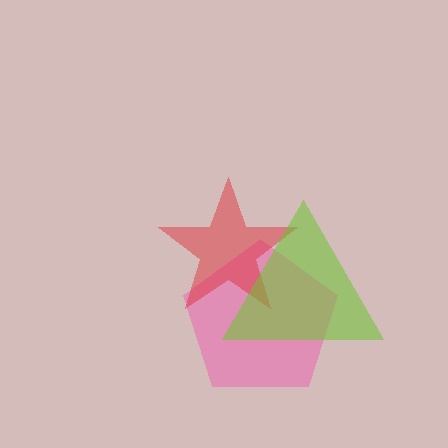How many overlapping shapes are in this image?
There are 3 overlapping shapes in the image.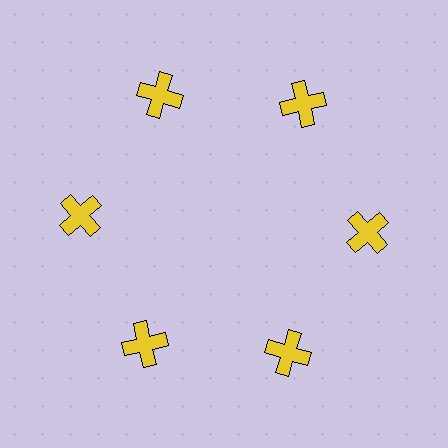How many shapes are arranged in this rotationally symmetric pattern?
There are 6 shapes, arranged in 6 groups of 1.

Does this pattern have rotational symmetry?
Yes, this pattern has 6-fold rotational symmetry. It looks the same after rotating 60 degrees around the center.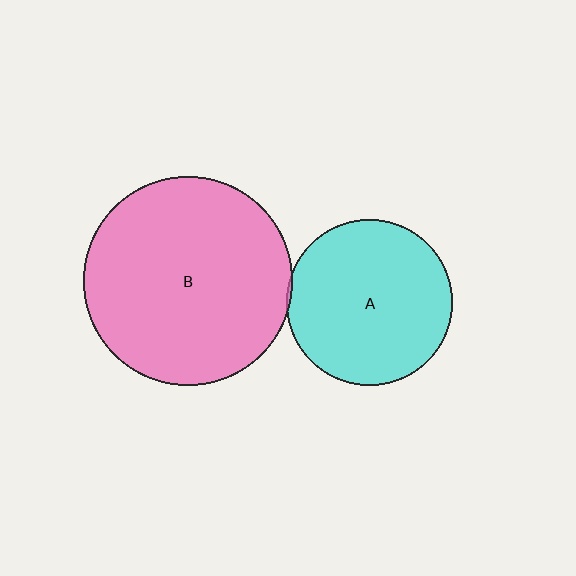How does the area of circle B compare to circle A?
Approximately 1.6 times.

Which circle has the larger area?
Circle B (pink).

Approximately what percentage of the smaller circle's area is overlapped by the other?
Approximately 5%.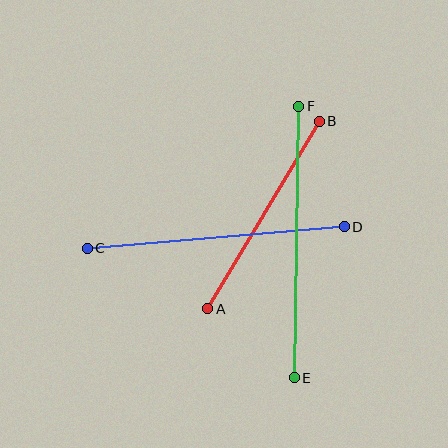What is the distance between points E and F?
The distance is approximately 272 pixels.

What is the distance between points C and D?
The distance is approximately 258 pixels.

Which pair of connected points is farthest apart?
Points E and F are farthest apart.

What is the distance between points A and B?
The distance is approximately 218 pixels.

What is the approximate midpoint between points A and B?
The midpoint is at approximately (263, 215) pixels.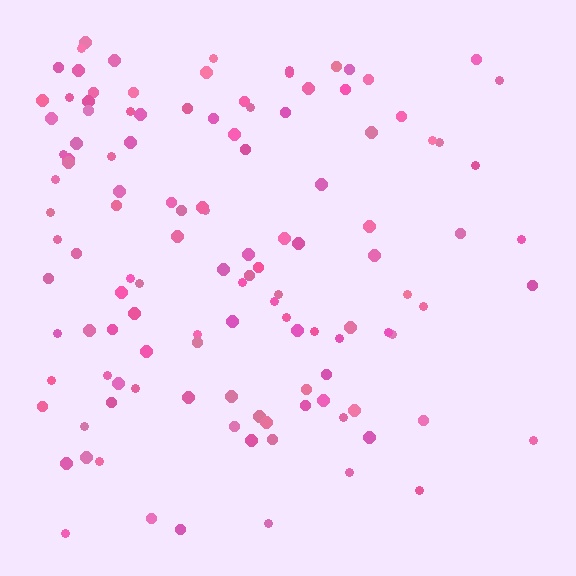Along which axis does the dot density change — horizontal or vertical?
Horizontal.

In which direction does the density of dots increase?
From right to left, with the left side densest.